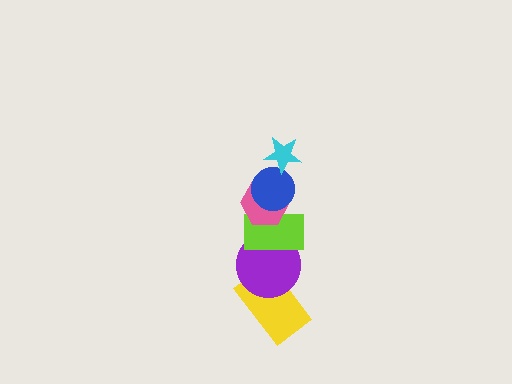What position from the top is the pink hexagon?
The pink hexagon is 3rd from the top.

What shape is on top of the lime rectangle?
The pink hexagon is on top of the lime rectangle.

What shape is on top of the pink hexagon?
The blue circle is on top of the pink hexagon.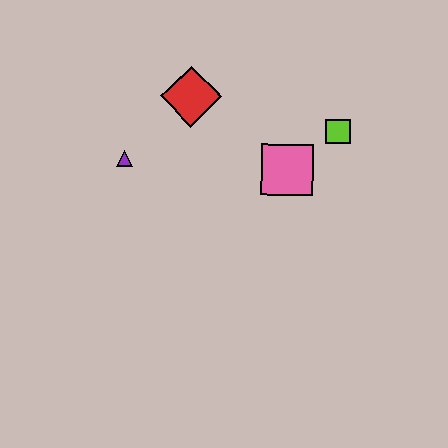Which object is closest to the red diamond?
The purple triangle is closest to the red diamond.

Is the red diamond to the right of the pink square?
No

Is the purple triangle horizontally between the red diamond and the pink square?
No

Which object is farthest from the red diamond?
The lime square is farthest from the red diamond.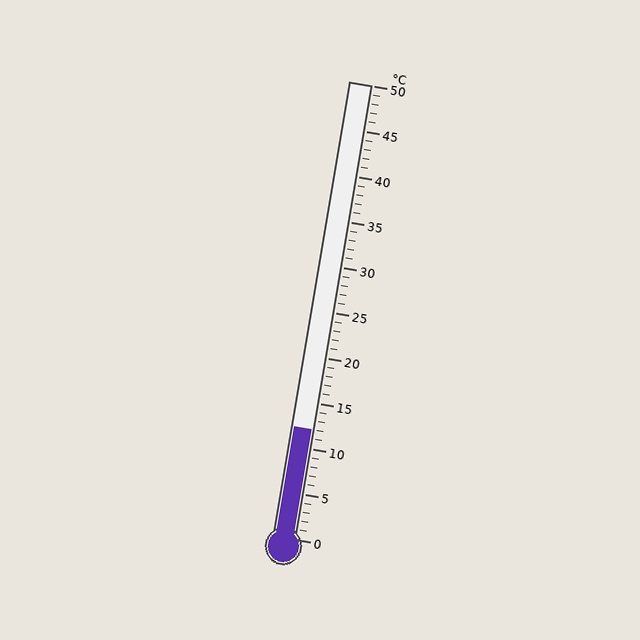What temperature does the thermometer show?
The thermometer shows approximately 12°C.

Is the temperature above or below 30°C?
The temperature is below 30°C.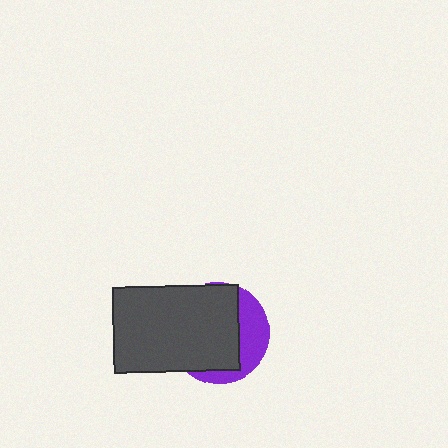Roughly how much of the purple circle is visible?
A small part of it is visible (roughly 31%).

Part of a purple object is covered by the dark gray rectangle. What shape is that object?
It is a circle.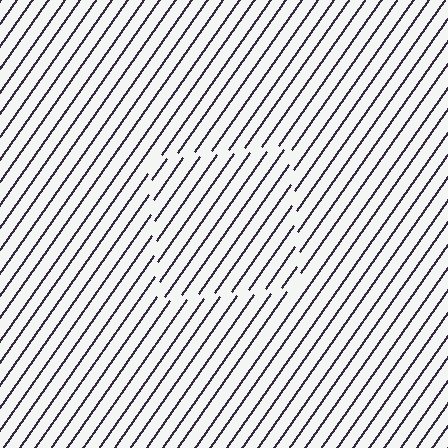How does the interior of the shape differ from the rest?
The interior of the shape contains the same grating, shifted by half a period — the contour is defined by the phase discontinuity where line-ends from the inner and outer gratings abut.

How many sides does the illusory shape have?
4 sides — the line-ends trace a square.